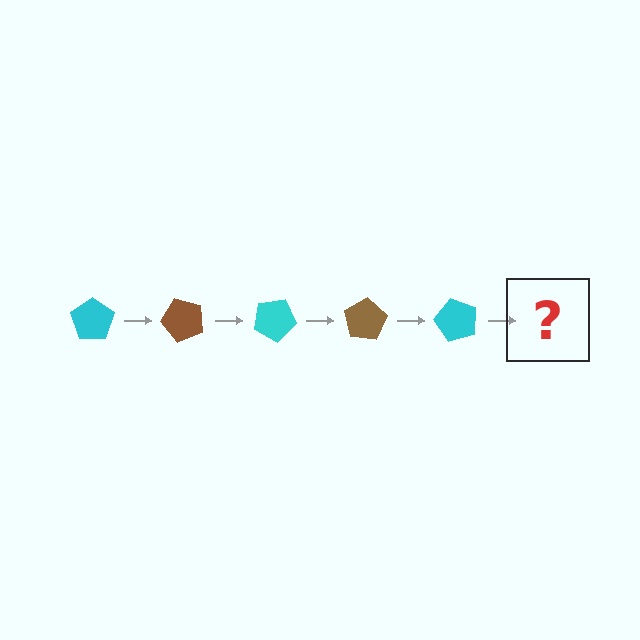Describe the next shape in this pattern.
It should be a brown pentagon, rotated 250 degrees from the start.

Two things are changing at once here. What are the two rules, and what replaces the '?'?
The two rules are that it rotates 50 degrees each step and the color cycles through cyan and brown. The '?' should be a brown pentagon, rotated 250 degrees from the start.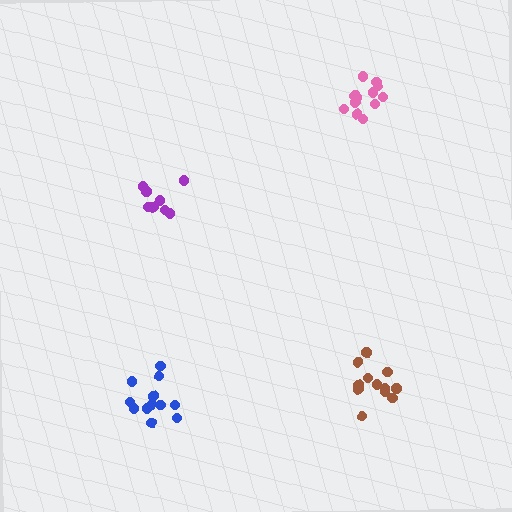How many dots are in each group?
Group 1: 13 dots, Group 2: 8 dots, Group 3: 12 dots, Group 4: 12 dots (45 total).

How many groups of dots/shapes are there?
There are 4 groups.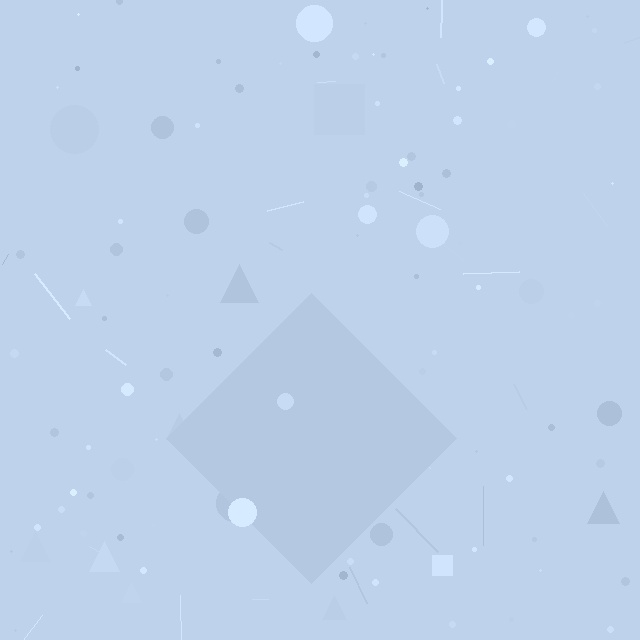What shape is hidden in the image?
A diamond is hidden in the image.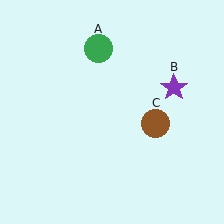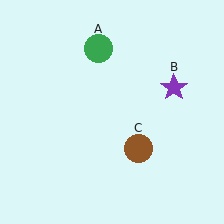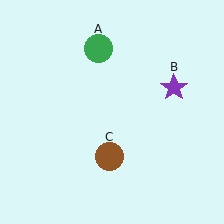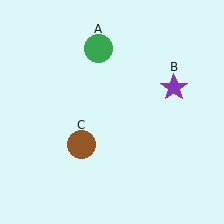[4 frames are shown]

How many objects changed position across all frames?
1 object changed position: brown circle (object C).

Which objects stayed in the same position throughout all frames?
Green circle (object A) and purple star (object B) remained stationary.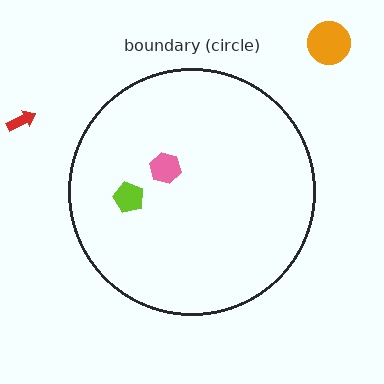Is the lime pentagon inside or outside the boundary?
Inside.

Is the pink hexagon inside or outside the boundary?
Inside.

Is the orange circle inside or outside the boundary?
Outside.